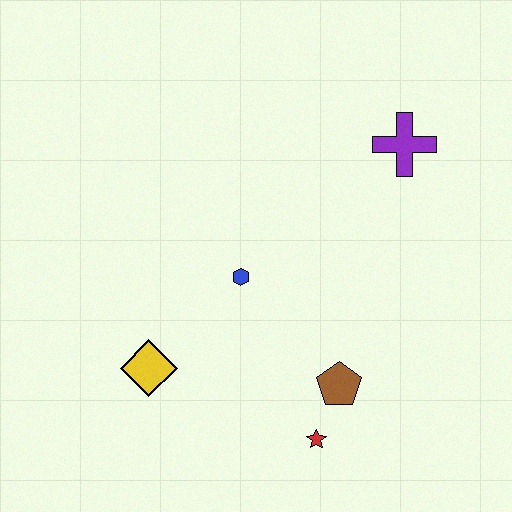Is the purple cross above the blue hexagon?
Yes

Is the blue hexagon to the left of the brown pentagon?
Yes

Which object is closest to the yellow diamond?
The blue hexagon is closest to the yellow diamond.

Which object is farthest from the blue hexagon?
The purple cross is farthest from the blue hexagon.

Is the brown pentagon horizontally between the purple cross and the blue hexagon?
Yes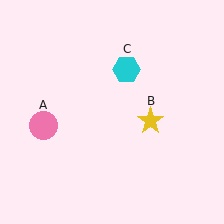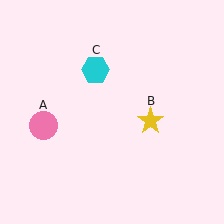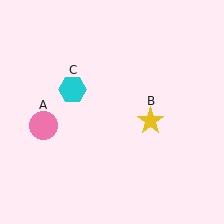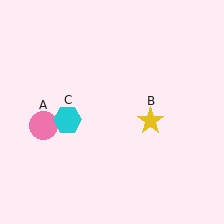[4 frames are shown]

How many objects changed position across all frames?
1 object changed position: cyan hexagon (object C).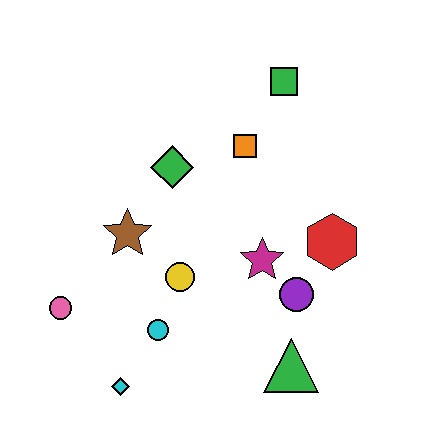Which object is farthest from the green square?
The cyan diamond is farthest from the green square.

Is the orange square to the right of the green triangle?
No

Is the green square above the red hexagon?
Yes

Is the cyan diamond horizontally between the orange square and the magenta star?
No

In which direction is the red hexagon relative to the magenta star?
The red hexagon is to the right of the magenta star.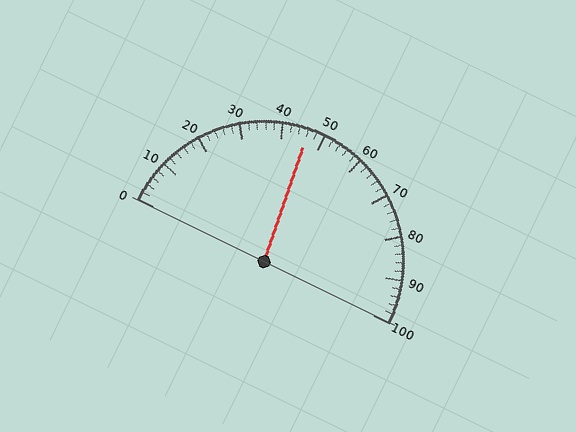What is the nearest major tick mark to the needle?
The nearest major tick mark is 50.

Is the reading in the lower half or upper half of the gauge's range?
The reading is in the lower half of the range (0 to 100).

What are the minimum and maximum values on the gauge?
The gauge ranges from 0 to 100.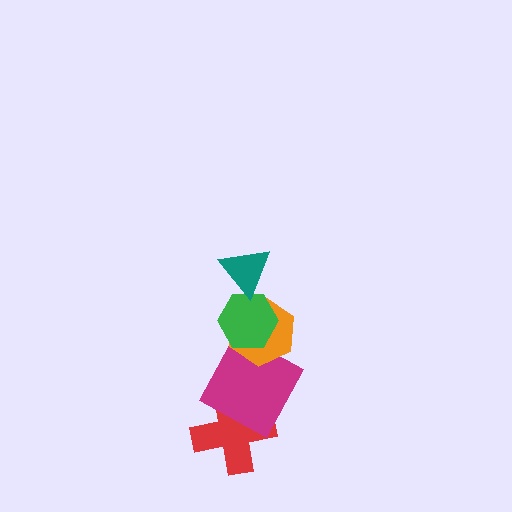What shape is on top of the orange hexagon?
The green hexagon is on top of the orange hexagon.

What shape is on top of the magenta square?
The orange hexagon is on top of the magenta square.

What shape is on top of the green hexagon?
The teal triangle is on top of the green hexagon.